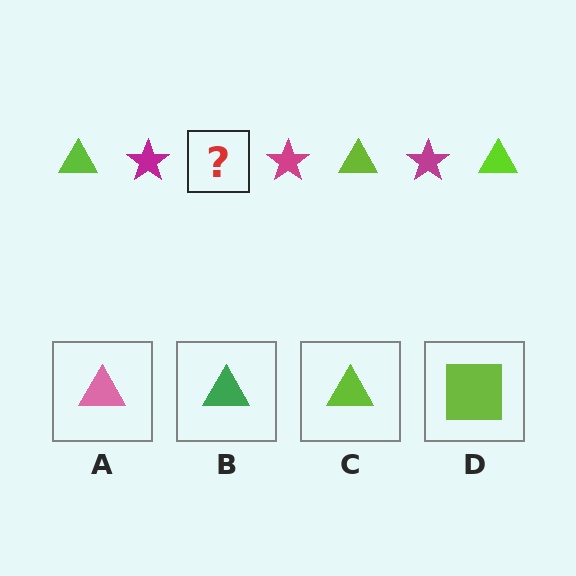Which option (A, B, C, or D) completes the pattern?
C.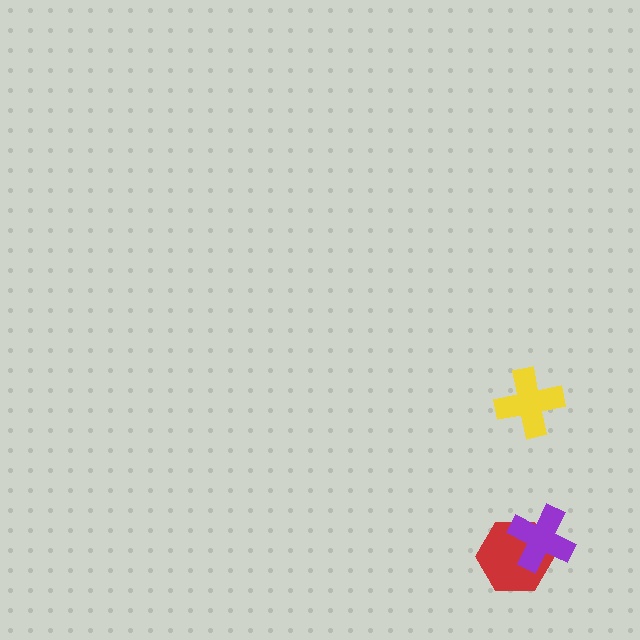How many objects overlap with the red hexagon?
1 object overlaps with the red hexagon.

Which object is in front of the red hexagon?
The purple cross is in front of the red hexagon.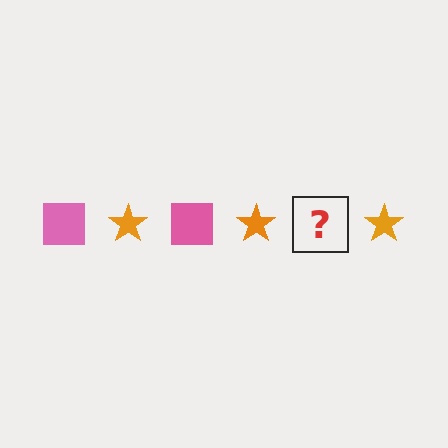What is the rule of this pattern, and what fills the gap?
The rule is that the pattern alternates between pink square and orange star. The gap should be filled with a pink square.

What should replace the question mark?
The question mark should be replaced with a pink square.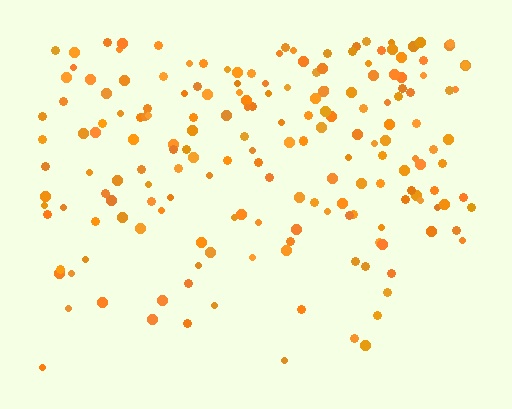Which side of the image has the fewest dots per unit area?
The bottom.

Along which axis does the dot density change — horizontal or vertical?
Vertical.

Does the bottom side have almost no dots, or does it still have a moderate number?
Still a moderate number, just noticeably fewer than the top.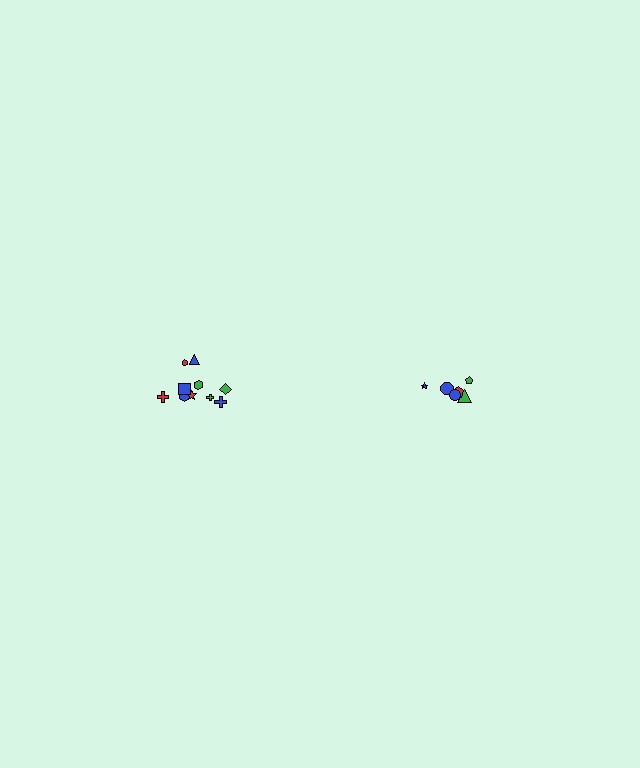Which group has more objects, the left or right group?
The left group.